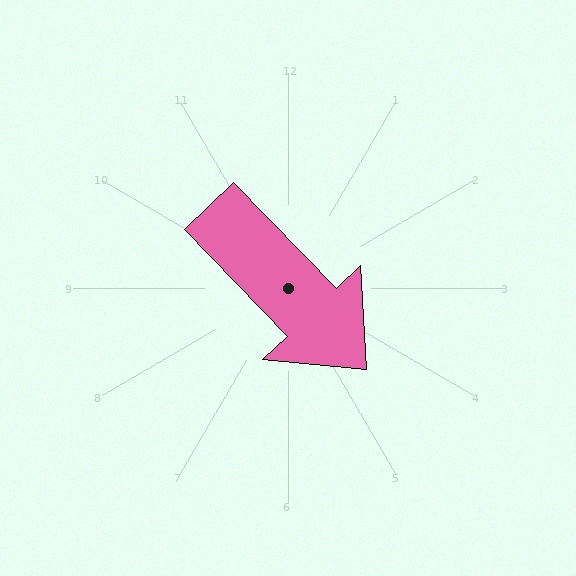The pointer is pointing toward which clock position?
Roughly 5 o'clock.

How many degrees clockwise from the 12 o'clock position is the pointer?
Approximately 136 degrees.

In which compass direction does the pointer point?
Southeast.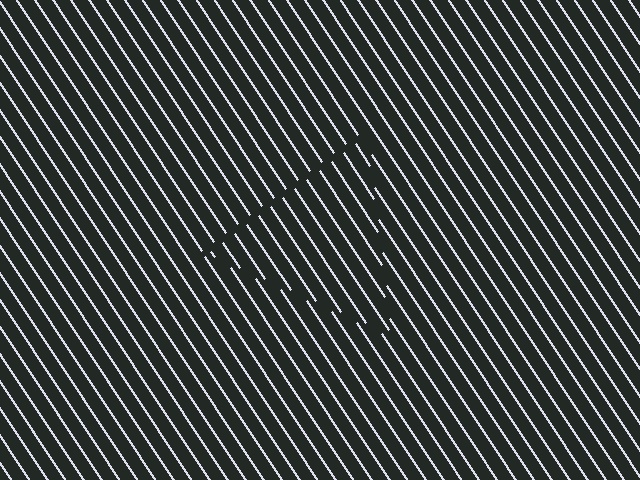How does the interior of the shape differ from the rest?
The interior of the shape contains the same grating, shifted by half a period — the contour is defined by the phase discontinuity where line-ends from the inner and outer gratings abut.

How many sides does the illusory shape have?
3 sides — the line-ends trace a triangle.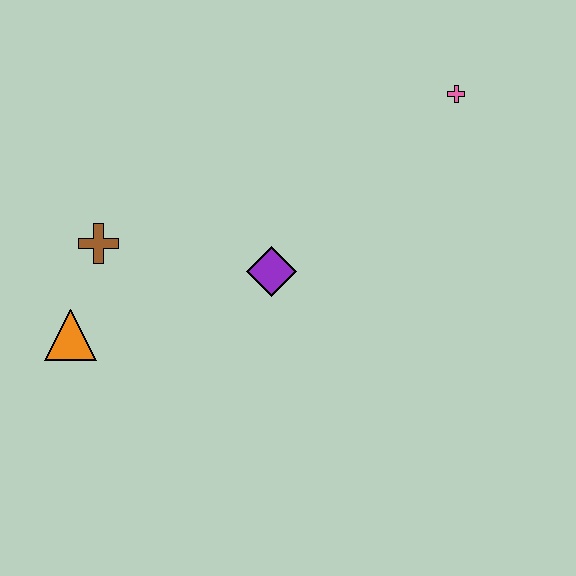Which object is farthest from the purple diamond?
The pink cross is farthest from the purple diamond.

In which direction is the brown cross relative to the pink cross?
The brown cross is to the left of the pink cross.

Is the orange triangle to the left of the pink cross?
Yes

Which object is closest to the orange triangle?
The brown cross is closest to the orange triangle.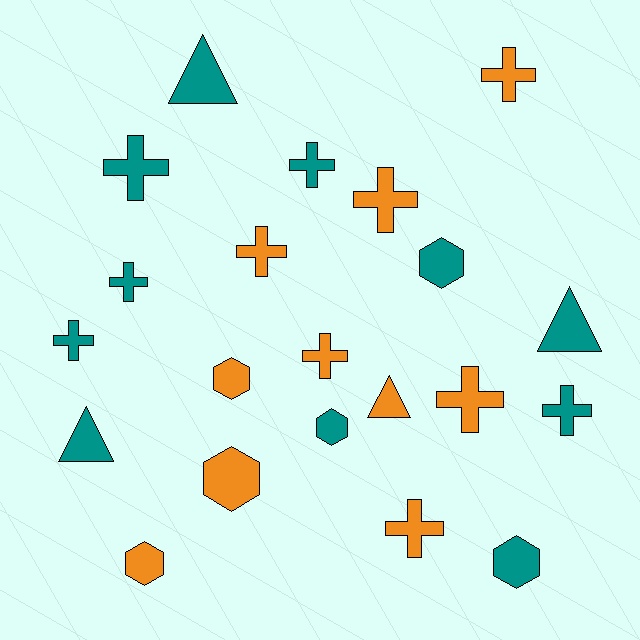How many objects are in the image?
There are 21 objects.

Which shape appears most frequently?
Cross, with 11 objects.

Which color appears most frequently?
Teal, with 11 objects.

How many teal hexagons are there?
There are 3 teal hexagons.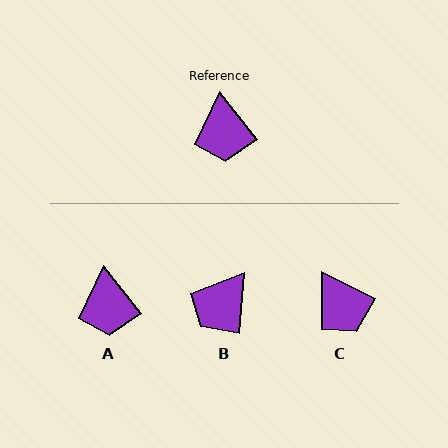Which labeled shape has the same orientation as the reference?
A.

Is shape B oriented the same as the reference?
No, it is off by about 43 degrees.